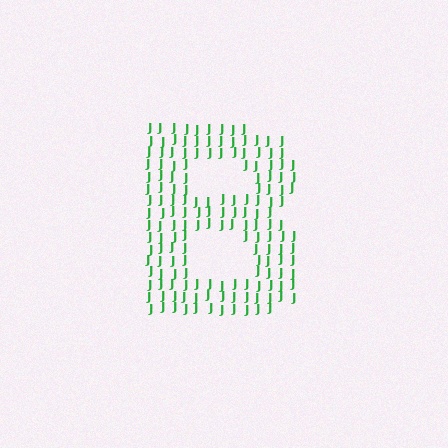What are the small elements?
The small elements are letter J's.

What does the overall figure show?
The overall figure shows the letter B.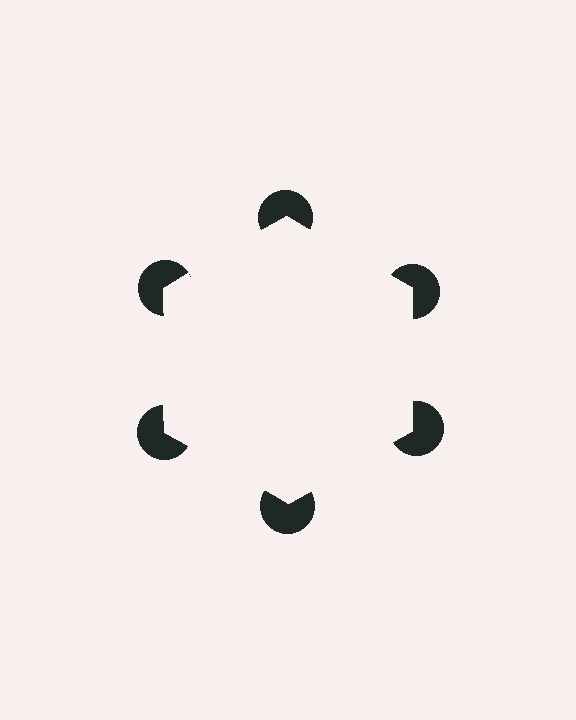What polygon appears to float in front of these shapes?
An illusory hexagon — its edges are inferred from the aligned wedge cuts in the pac-man discs, not physically drawn.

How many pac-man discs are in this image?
There are 6 — one at each vertex of the illusory hexagon.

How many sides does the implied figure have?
6 sides.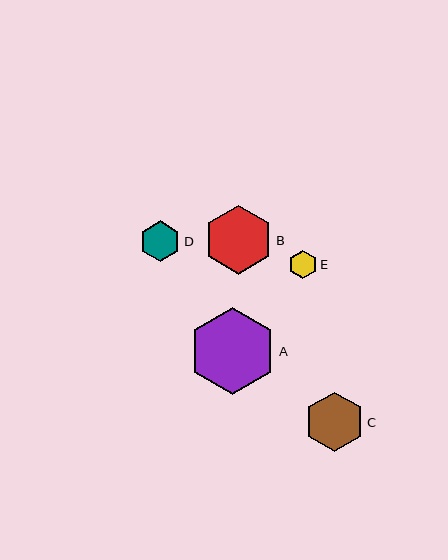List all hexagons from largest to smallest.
From largest to smallest: A, B, C, D, E.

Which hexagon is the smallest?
Hexagon E is the smallest with a size of approximately 28 pixels.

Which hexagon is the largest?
Hexagon A is the largest with a size of approximately 87 pixels.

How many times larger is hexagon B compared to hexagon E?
Hexagon B is approximately 2.4 times the size of hexagon E.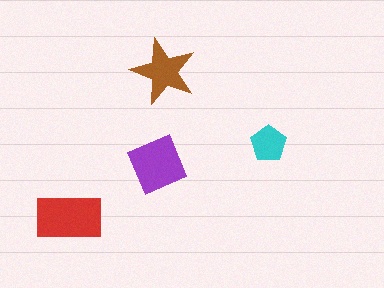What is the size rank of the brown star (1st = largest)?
3rd.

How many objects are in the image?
There are 4 objects in the image.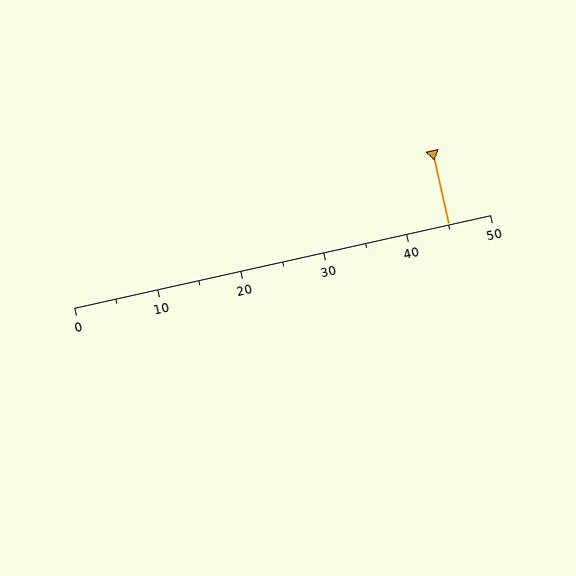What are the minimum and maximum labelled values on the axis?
The axis runs from 0 to 50.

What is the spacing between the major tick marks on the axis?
The major ticks are spaced 10 apart.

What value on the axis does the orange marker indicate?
The marker indicates approximately 45.